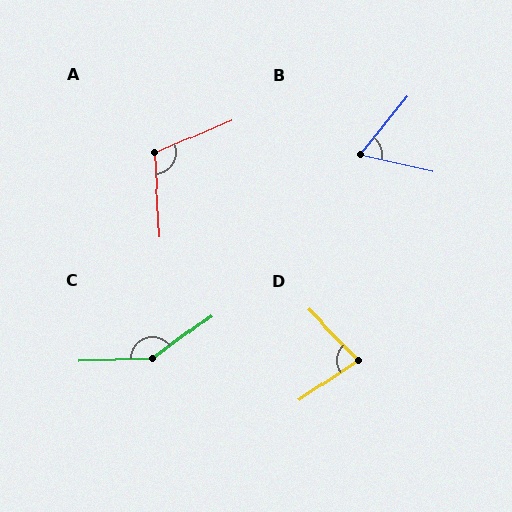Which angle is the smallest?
B, at approximately 64 degrees.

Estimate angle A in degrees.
Approximately 110 degrees.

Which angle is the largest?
C, at approximately 145 degrees.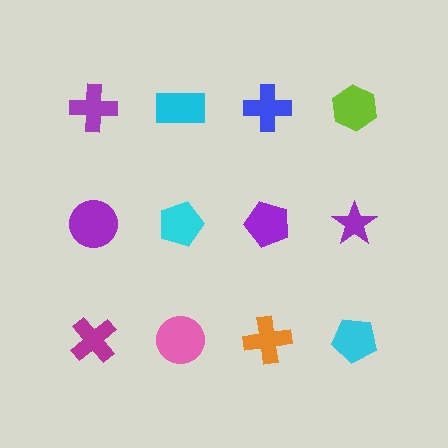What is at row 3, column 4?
A cyan pentagon.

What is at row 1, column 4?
A lime hexagon.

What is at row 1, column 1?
A purple cross.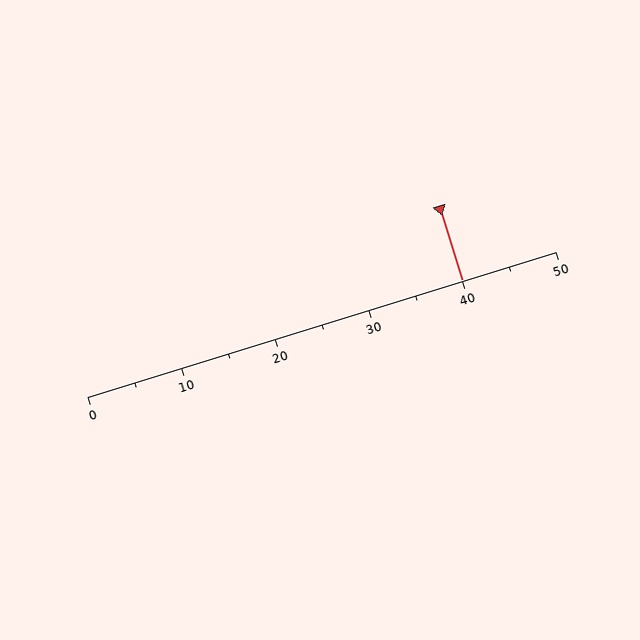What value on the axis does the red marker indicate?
The marker indicates approximately 40.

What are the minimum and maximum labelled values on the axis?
The axis runs from 0 to 50.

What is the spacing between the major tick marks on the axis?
The major ticks are spaced 10 apart.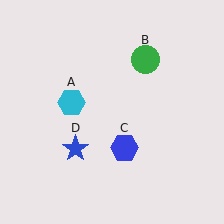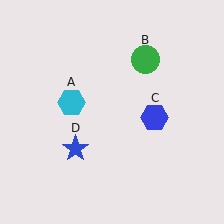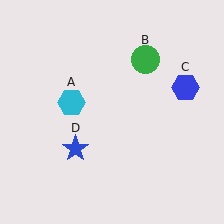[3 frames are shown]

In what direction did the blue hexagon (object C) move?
The blue hexagon (object C) moved up and to the right.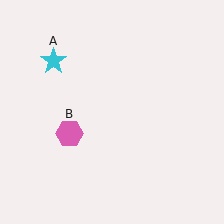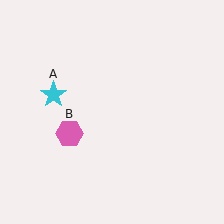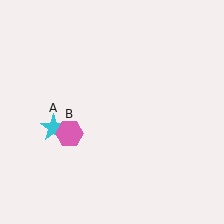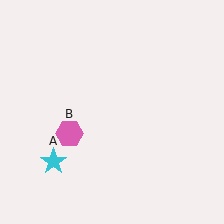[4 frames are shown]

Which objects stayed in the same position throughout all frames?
Pink hexagon (object B) remained stationary.